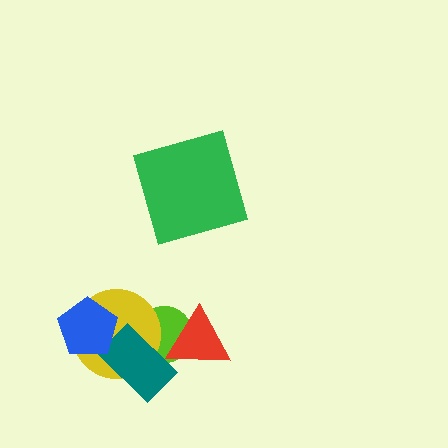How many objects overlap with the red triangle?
2 objects overlap with the red triangle.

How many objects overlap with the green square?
0 objects overlap with the green square.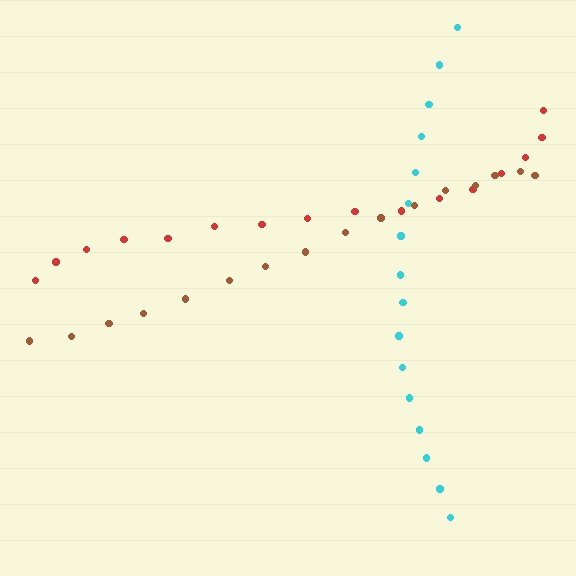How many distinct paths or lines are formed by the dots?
There are 3 distinct paths.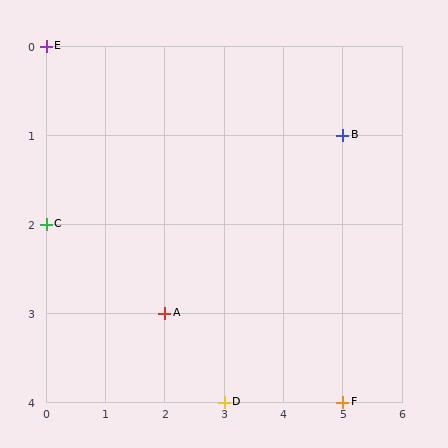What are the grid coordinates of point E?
Point E is at grid coordinates (0, 0).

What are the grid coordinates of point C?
Point C is at grid coordinates (0, 2).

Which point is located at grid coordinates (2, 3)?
Point A is at (2, 3).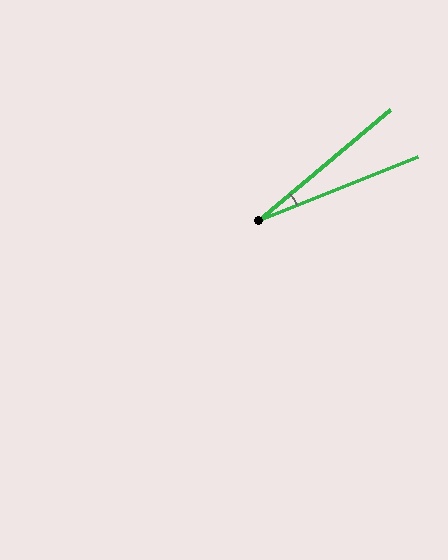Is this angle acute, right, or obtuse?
It is acute.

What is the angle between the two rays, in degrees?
Approximately 18 degrees.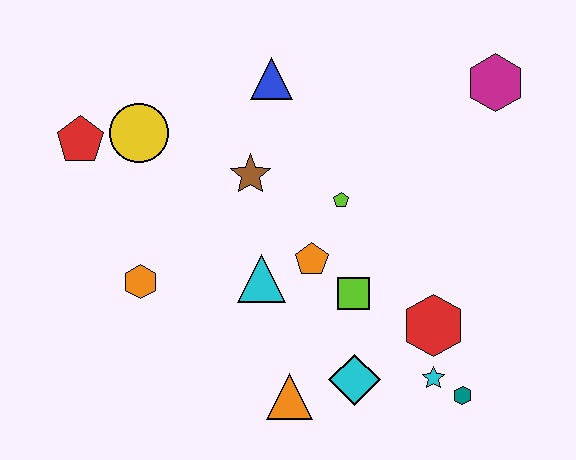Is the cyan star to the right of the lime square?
Yes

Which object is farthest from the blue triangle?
The teal hexagon is farthest from the blue triangle.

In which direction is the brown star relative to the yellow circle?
The brown star is to the right of the yellow circle.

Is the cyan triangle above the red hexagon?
Yes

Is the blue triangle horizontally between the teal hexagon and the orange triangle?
No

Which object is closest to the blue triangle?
The brown star is closest to the blue triangle.